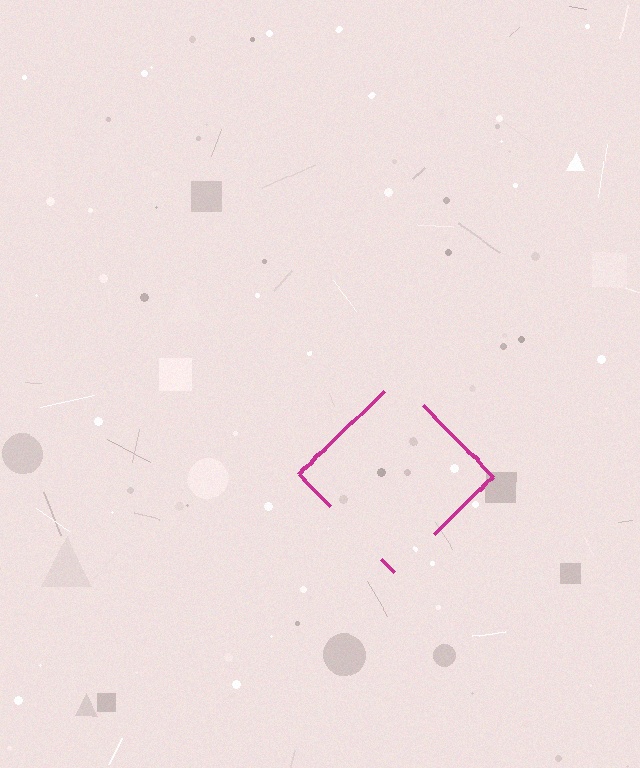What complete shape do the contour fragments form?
The contour fragments form a diamond.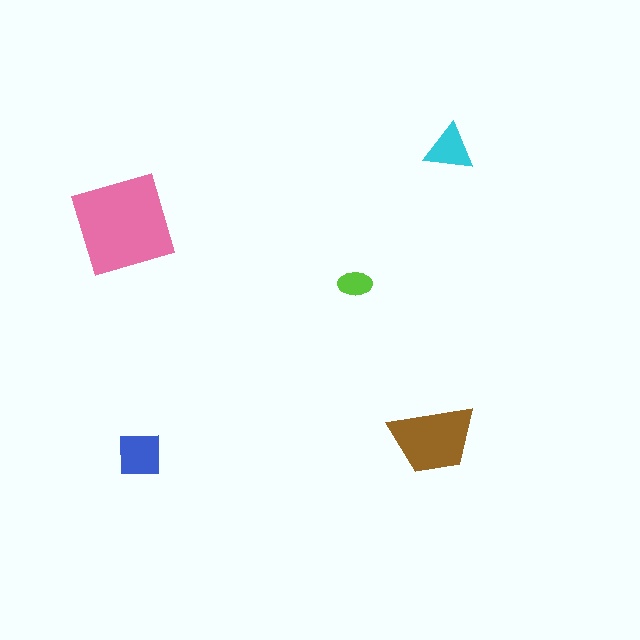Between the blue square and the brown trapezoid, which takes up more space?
The brown trapezoid.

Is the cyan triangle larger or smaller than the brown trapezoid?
Smaller.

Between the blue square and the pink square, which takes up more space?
The pink square.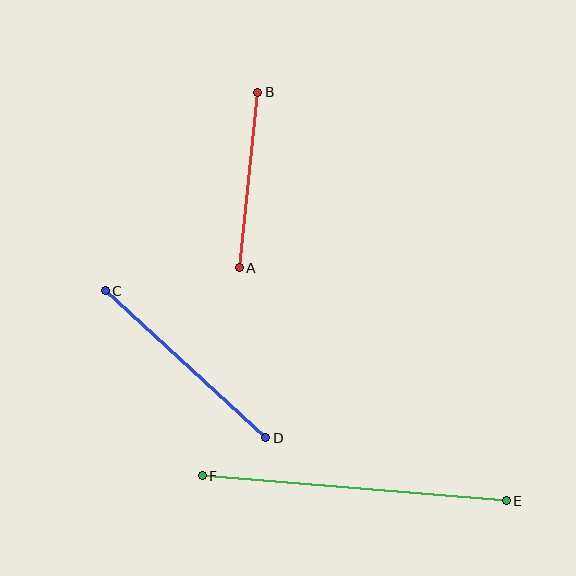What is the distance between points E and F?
The distance is approximately 305 pixels.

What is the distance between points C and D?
The distance is approximately 218 pixels.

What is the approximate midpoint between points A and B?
The midpoint is at approximately (248, 180) pixels.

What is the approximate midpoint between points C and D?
The midpoint is at approximately (186, 364) pixels.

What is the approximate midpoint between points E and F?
The midpoint is at approximately (354, 488) pixels.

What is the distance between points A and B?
The distance is approximately 176 pixels.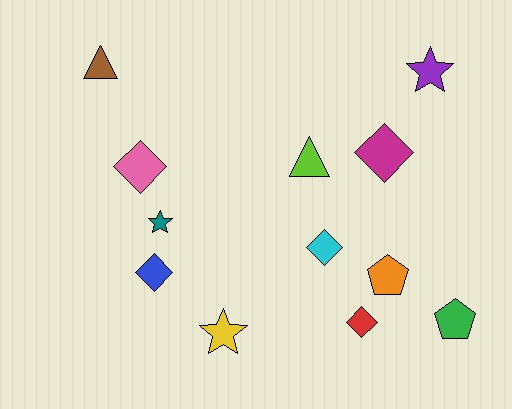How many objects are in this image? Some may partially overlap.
There are 12 objects.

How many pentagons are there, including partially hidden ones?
There are 2 pentagons.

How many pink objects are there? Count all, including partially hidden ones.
There is 1 pink object.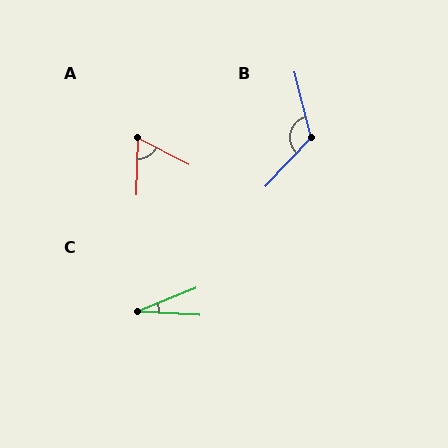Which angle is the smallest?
C, at approximately 25 degrees.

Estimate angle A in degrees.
Approximately 65 degrees.